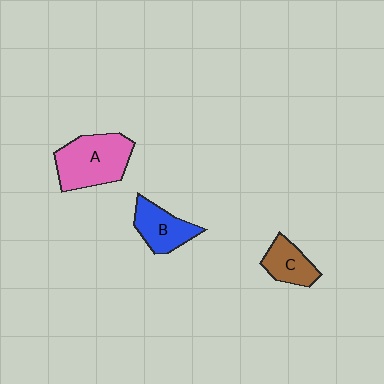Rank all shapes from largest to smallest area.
From largest to smallest: A (pink), B (blue), C (brown).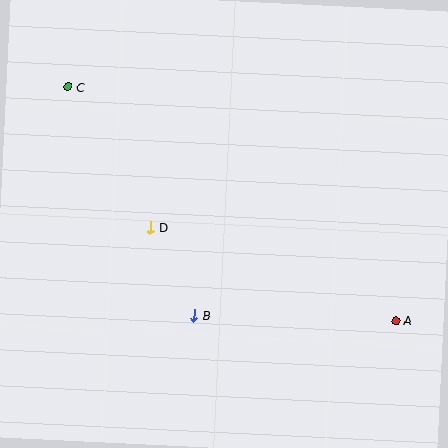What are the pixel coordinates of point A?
Point A is at (396, 321).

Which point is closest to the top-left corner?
Point C is closest to the top-left corner.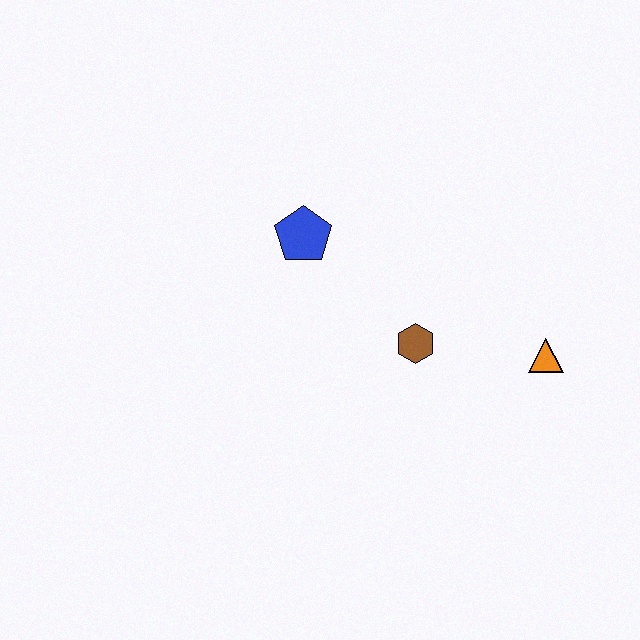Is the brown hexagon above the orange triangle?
Yes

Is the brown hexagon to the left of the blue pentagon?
No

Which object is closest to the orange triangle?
The brown hexagon is closest to the orange triangle.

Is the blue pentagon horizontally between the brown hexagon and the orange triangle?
No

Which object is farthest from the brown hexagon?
The blue pentagon is farthest from the brown hexagon.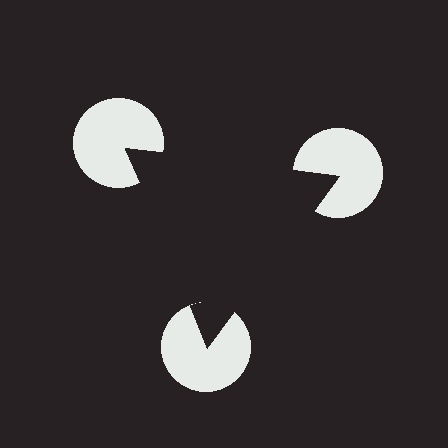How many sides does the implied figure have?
3 sides.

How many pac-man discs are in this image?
There are 3 — one at each vertex of the illusory triangle.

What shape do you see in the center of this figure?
An illusory triangle — its edges are inferred from the aligned wedge cuts in the pac-man discs, not physically drawn.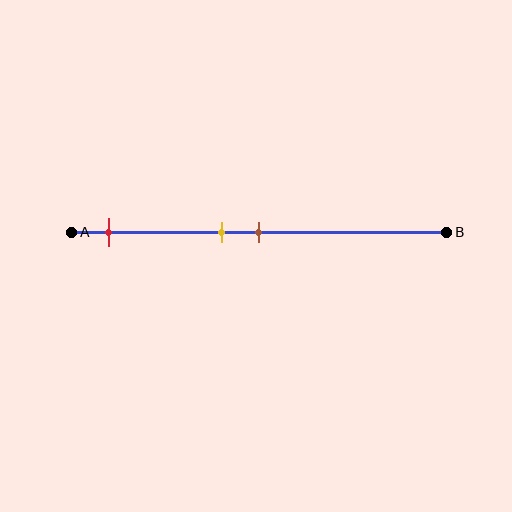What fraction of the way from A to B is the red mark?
The red mark is approximately 10% (0.1) of the way from A to B.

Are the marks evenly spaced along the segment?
No, the marks are not evenly spaced.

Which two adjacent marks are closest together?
The yellow and brown marks are the closest adjacent pair.